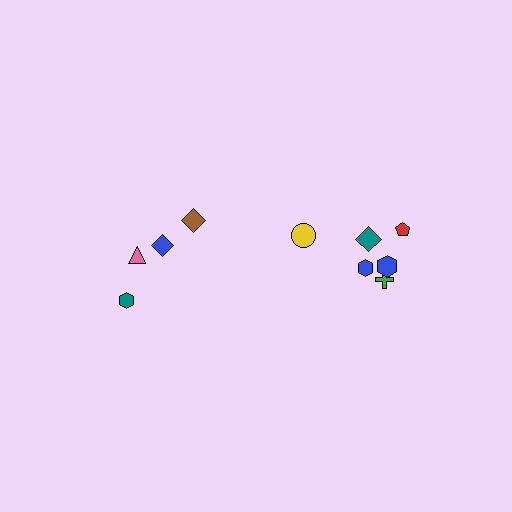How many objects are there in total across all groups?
There are 10 objects.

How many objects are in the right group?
There are 6 objects.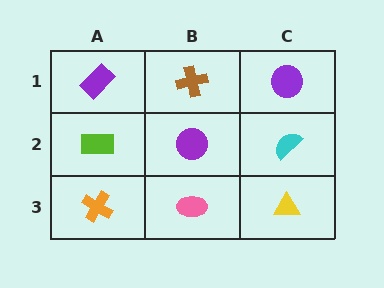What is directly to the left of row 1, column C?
A brown cross.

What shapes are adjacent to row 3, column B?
A purple circle (row 2, column B), an orange cross (row 3, column A), a yellow triangle (row 3, column C).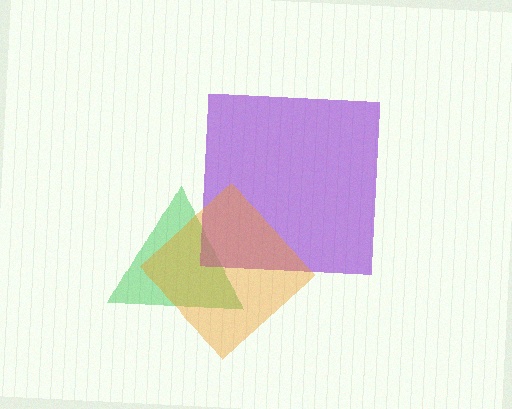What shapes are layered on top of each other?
The layered shapes are: a green triangle, a purple square, an orange diamond.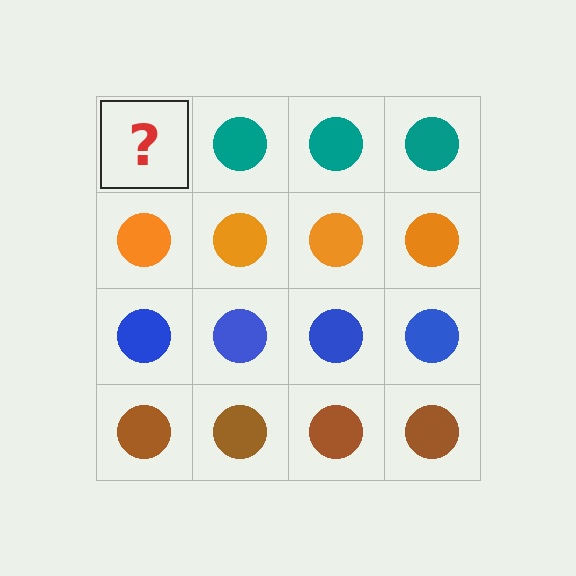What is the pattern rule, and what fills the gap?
The rule is that each row has a consistent color. The gap should be filled with a teal circle.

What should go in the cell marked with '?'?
The missing cell should contain a teal circle.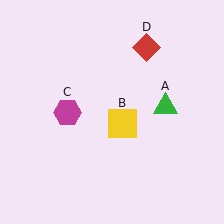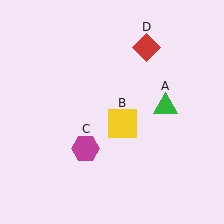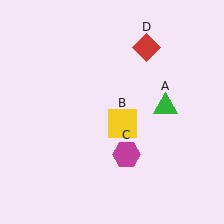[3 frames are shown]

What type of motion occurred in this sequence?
The magenta hexagon (object C) rotated counterclockwise around the center of the scene.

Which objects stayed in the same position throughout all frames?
Green triangle (object A) and yellow square (object B) and red diamond (object D) remained stationary.